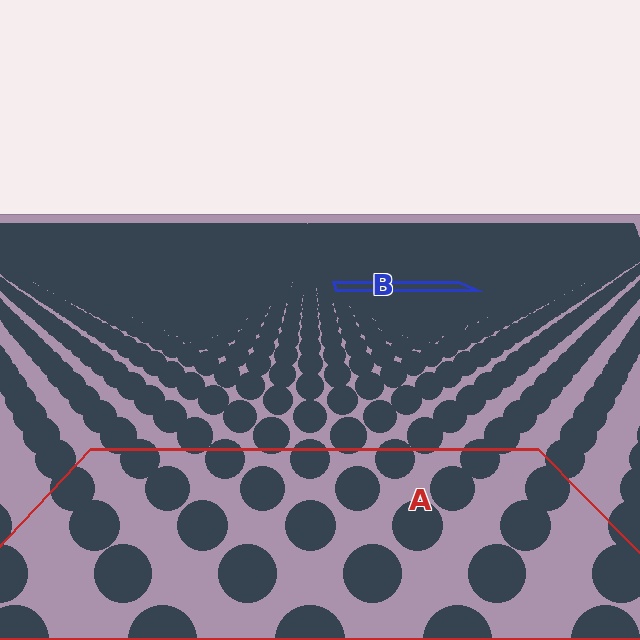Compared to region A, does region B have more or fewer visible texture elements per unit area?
Region B has more texture elements per unit area — they are packed more densely because it is farther away.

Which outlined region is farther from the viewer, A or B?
Region B is farther from the viewer — the texture elements inside it appear smaller and more densely packed.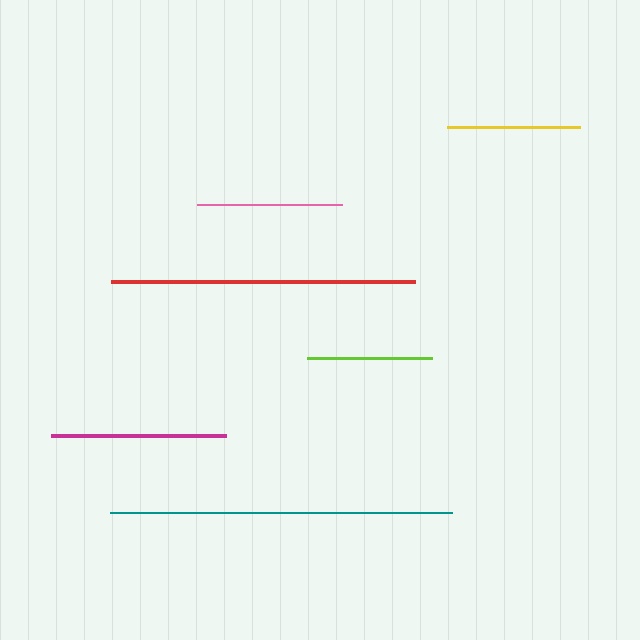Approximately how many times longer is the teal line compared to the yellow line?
The teal line is approximately 2.6 times the length of the yellow line.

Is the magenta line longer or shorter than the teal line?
The teal line is longer than the magenta line.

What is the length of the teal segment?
The teal segment is approximately 342 pixels long.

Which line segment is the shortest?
The lime line is the shortest at approximately 124 pixels.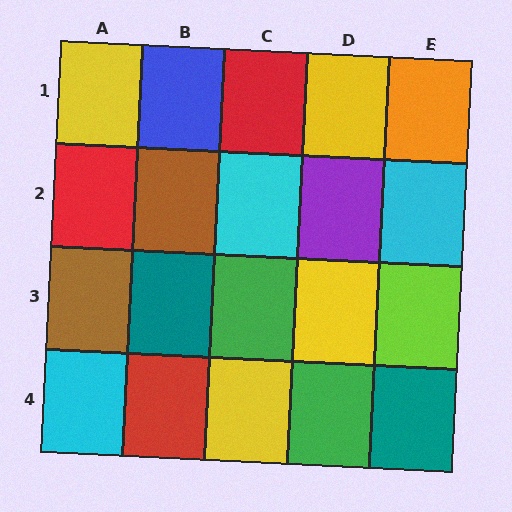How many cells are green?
2 cells are green.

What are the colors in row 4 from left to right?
Cyan, red, yellow, green, teal.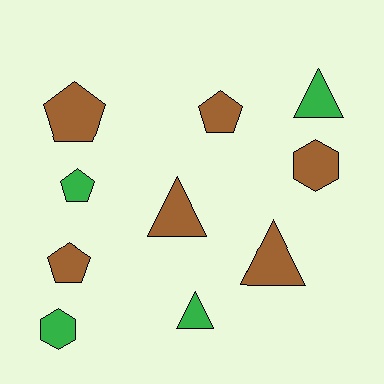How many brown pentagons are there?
There are 3 brown pentagons.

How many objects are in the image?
There are 10 objects.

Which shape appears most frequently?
Pentagon, with 4 objects.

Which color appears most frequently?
Brown, with 6 objects.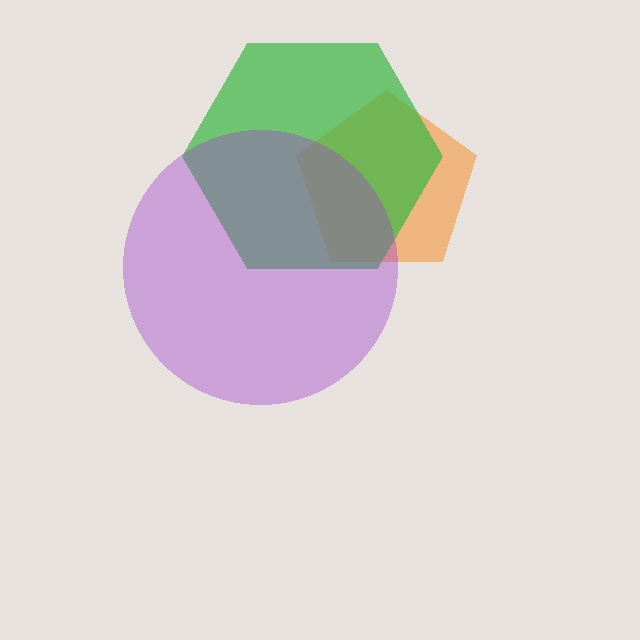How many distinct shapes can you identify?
There are 3 distinct shapes: an orange pentagon, a green hexagon, a purple circle.